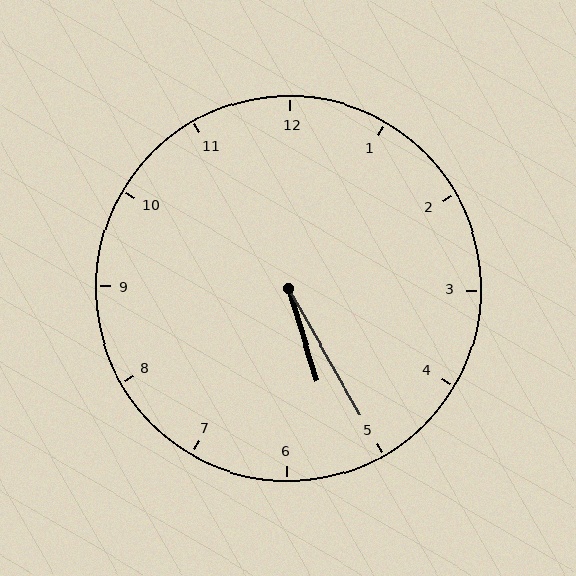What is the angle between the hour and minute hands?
Approximately 12 degrees.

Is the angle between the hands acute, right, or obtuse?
It is acute.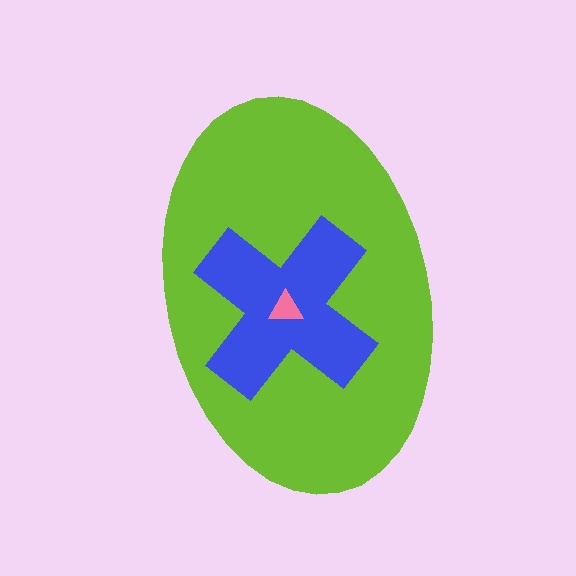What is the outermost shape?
The lime ellipse.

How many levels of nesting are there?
3.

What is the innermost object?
The pink triangle.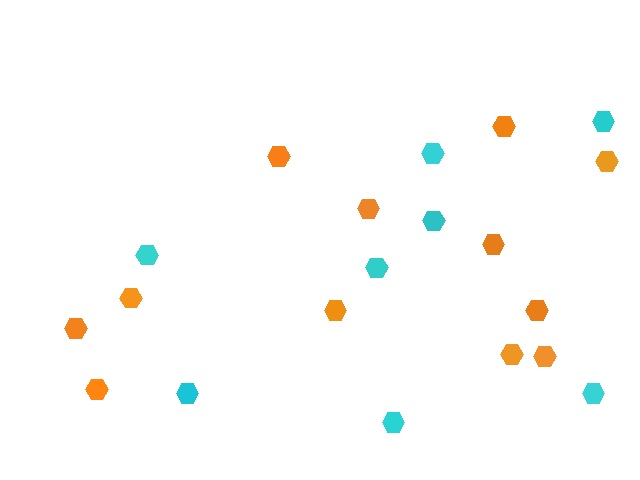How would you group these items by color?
There are 2 groups: one group of cyan hexagons (8) and one group of orange hexagons (12).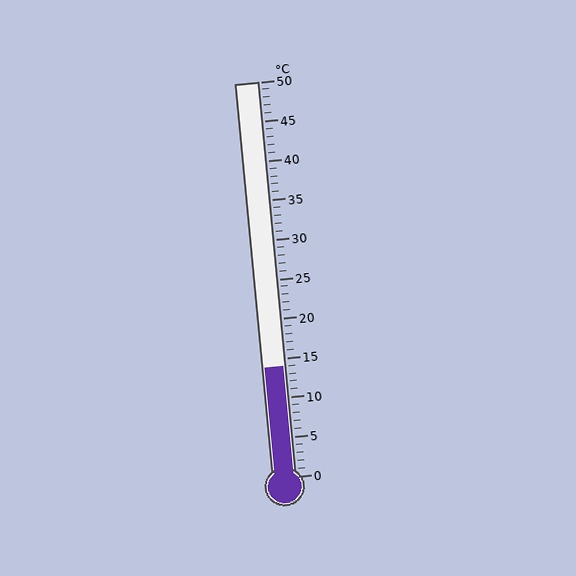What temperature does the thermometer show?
The thermometer shows approximately 14°C.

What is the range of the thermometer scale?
The thermometer scale ranges from 0°C to 50°C.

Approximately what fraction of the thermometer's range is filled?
The thermometer is filled to approximately 30% of its range.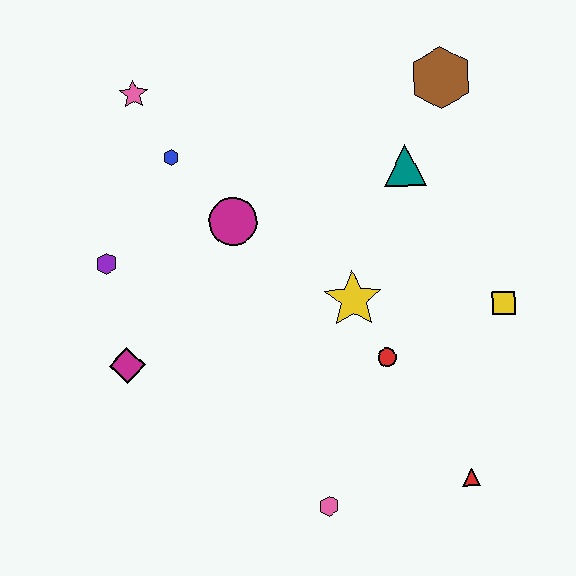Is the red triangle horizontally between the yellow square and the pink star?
Yes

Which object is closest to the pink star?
The blue hexagon is closest to the pink star.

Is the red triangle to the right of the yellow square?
No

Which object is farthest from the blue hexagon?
The red triangle is farthest from the blue hexagon.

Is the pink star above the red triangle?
Yes